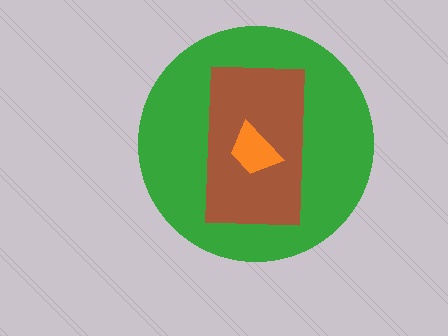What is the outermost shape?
The green circle.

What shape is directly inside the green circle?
The brown rectangle.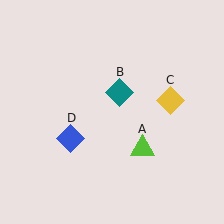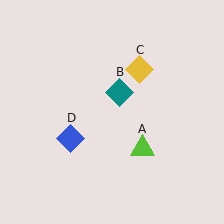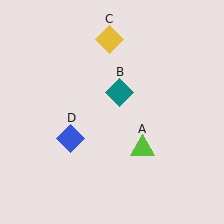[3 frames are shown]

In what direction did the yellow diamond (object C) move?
The yellow diamond (object C) moved up and to the left.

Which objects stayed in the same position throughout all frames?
Lime triangle (object A) and teal diamond (object B) and blue diamond (object D) remained stationary.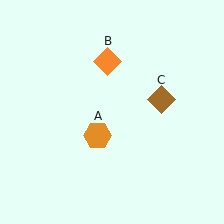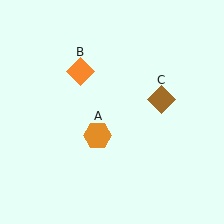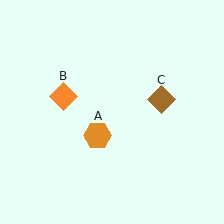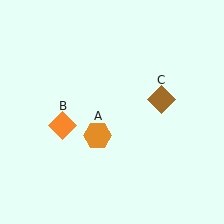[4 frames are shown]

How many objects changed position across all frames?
1 object changed position: orange diamond (object B).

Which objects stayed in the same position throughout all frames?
Orange hexagon (object A) and brown diamond (object C) remained stationary.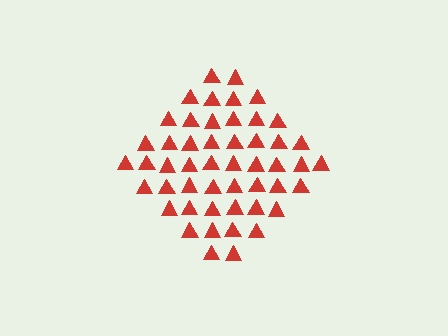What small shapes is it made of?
It is made of small triangles.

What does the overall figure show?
The overall figure shows a diamond.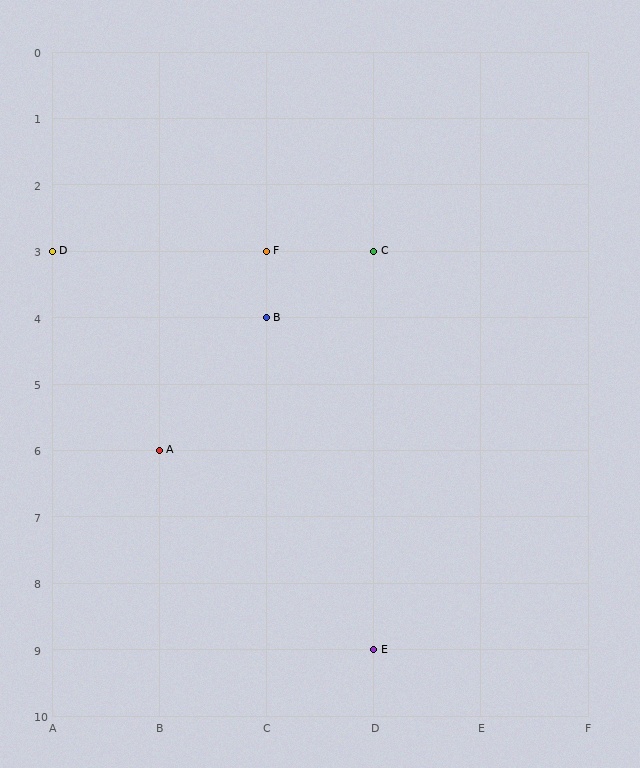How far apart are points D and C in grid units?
Points D and C are 3 columns apart.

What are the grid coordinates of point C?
Point C is at grid coordinates (D, 3).